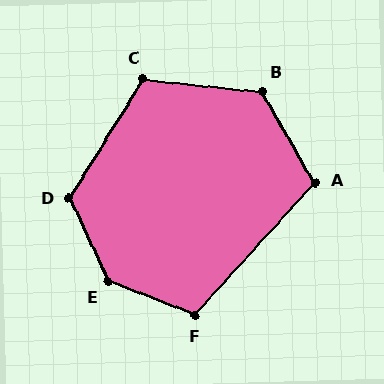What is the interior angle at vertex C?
Approximately 116 degrees (obtuse).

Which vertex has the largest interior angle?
E, at approximately 136 degrees.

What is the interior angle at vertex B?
Approximately 125 degrees (obtuse).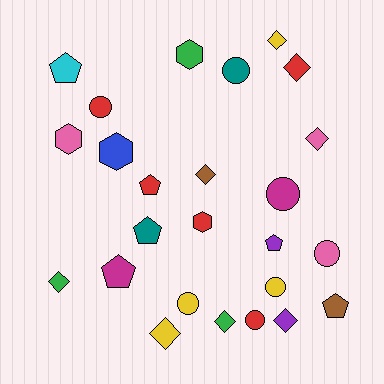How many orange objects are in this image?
There are no orange objects.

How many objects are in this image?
There are 25 objects.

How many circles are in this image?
There are 7 circles.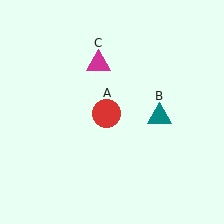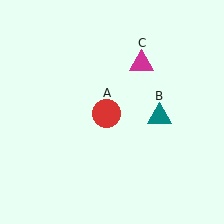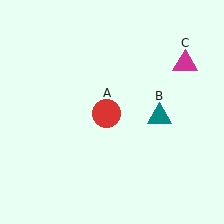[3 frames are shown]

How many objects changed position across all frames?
1 object changed position: magenta triangle (object C).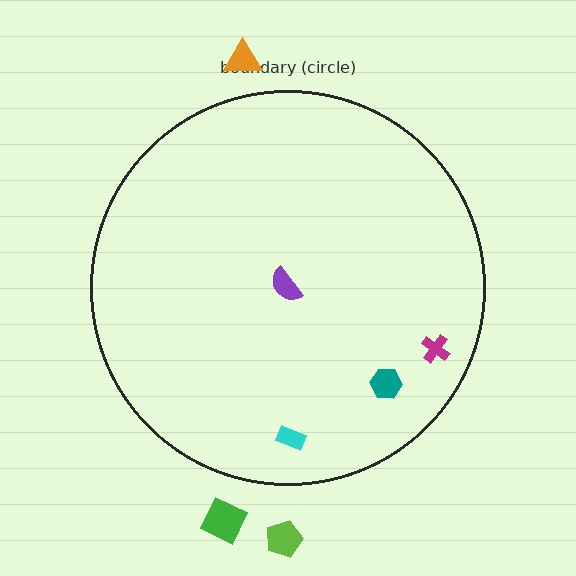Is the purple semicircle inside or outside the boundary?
Inside.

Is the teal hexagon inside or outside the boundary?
Inside.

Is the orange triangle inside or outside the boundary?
Outside.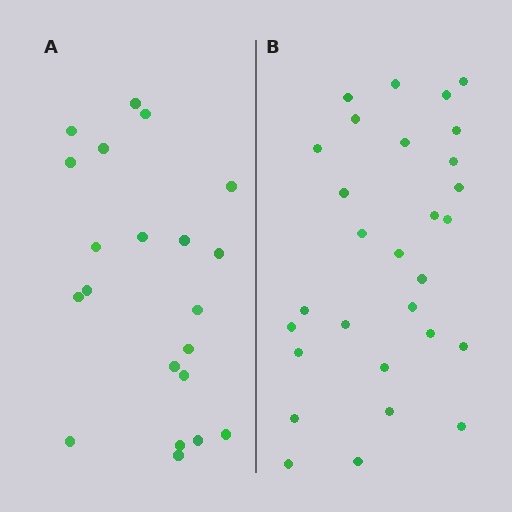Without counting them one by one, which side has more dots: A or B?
Region B (the right region) has more dots.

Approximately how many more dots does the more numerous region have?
Region B has roughly 8 or so more dots than region A.